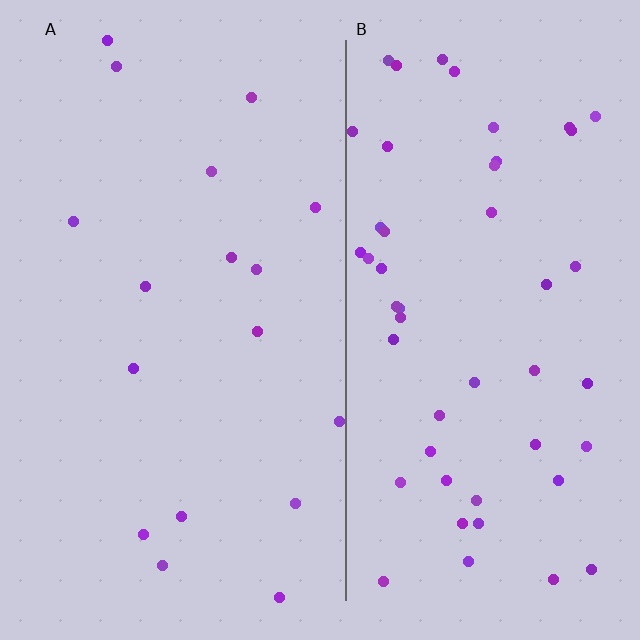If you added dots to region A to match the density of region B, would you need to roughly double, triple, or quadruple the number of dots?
Approximately triple.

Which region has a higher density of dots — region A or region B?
B (the right).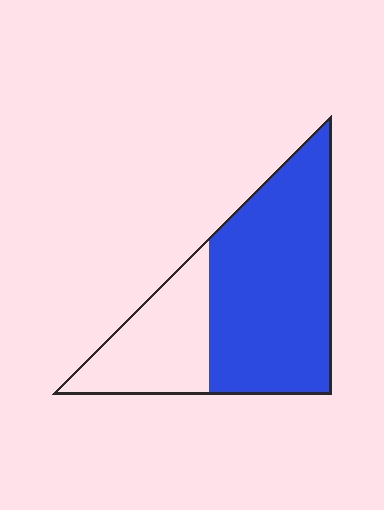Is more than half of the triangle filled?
Yes.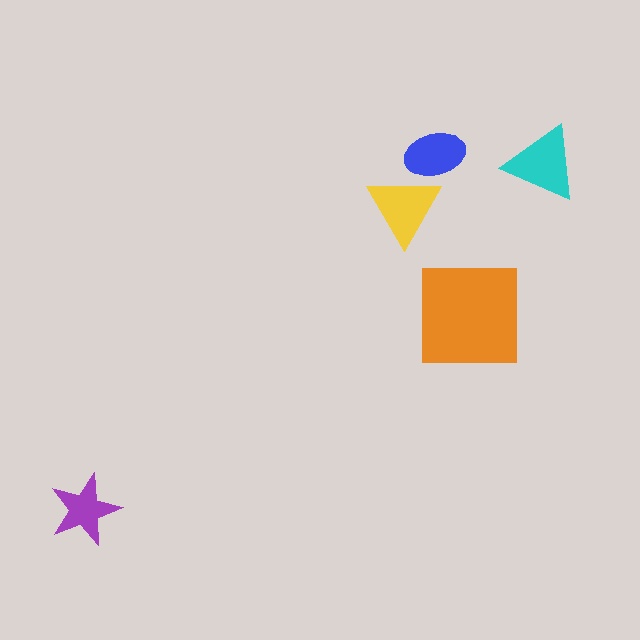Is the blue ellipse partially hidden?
Yes, it is partially covered by another shape.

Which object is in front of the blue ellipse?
The yellow triangle is in front of the blue ellipse.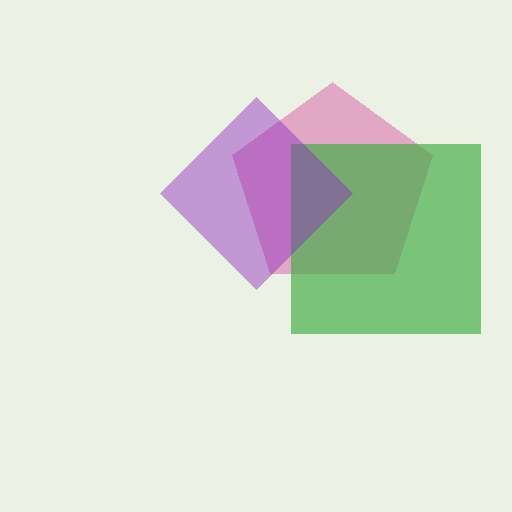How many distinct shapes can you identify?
There are 3 distinct shapes: a pink pentagon, a green square, a purple diamond.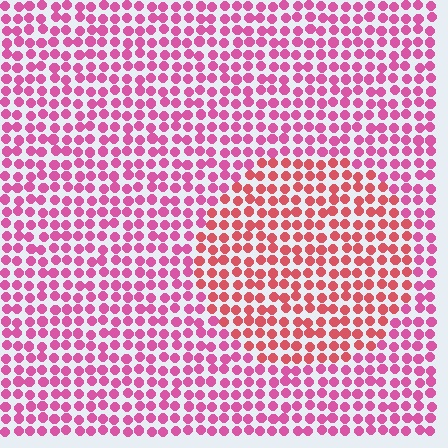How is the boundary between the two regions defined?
The boundary is defined purely by a slight shift in hue (about 30 degrees). Spacing, size, and orientation are identical on both sides.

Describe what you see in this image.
The image is filled with small pink elements in a uniform arrangement. A circle-shaped region is visible where the elements are tinted to a slightly different hue, forming a subtle color boundary.